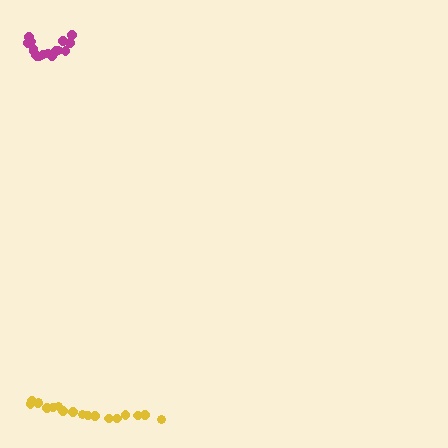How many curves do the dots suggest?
There are 2 distinct paths.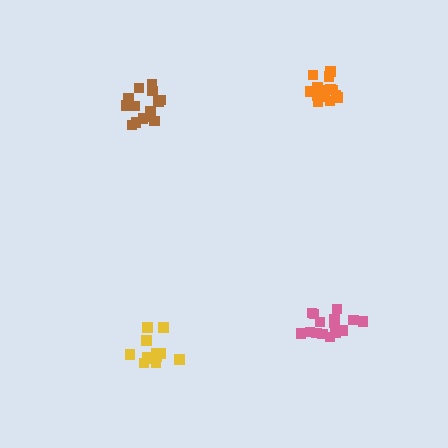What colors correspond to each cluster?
The clusters are colored: pink, brown, yellow, orange.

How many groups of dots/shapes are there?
There are 4 groups.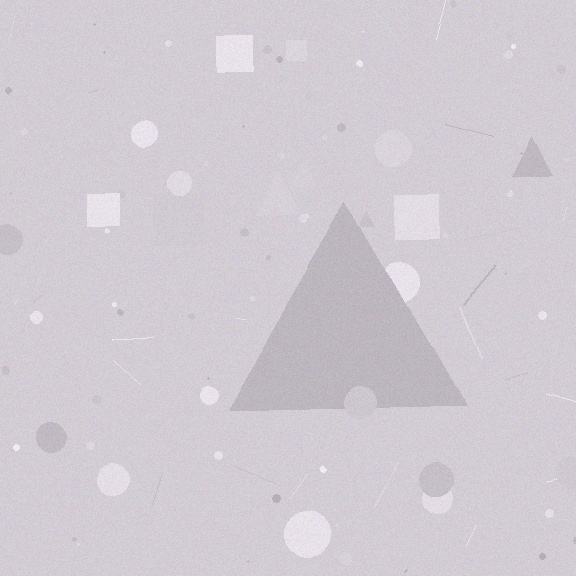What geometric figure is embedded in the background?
A triangle is embedded in the background.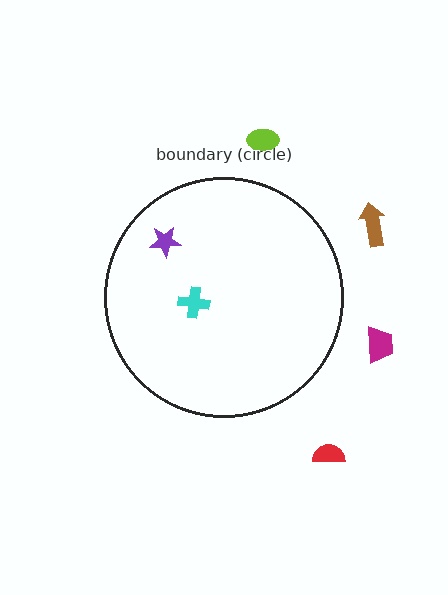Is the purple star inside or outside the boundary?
Inside.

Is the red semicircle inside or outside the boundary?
Outside.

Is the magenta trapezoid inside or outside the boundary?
Outside.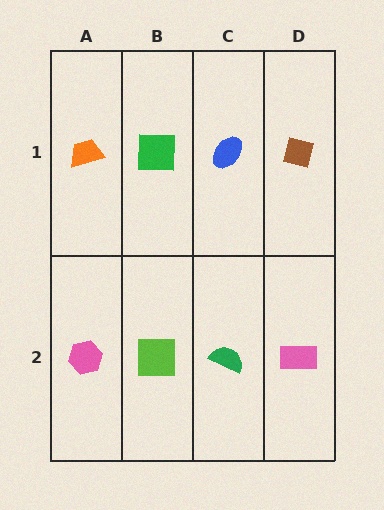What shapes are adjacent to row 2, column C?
A blue ellipse (row 1, column C), a lime square (row 2, column B), a pink rectangle (row 2, column D).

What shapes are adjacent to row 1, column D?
A pink rectangle (row 2, column D), a blue ellipse (row 1, column C).